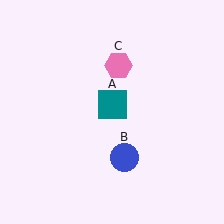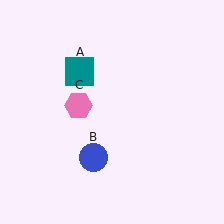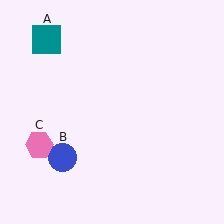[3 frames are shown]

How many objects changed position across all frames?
3 objects changed position: teal square (object A), blue circle (object B), pink hexagon (object C).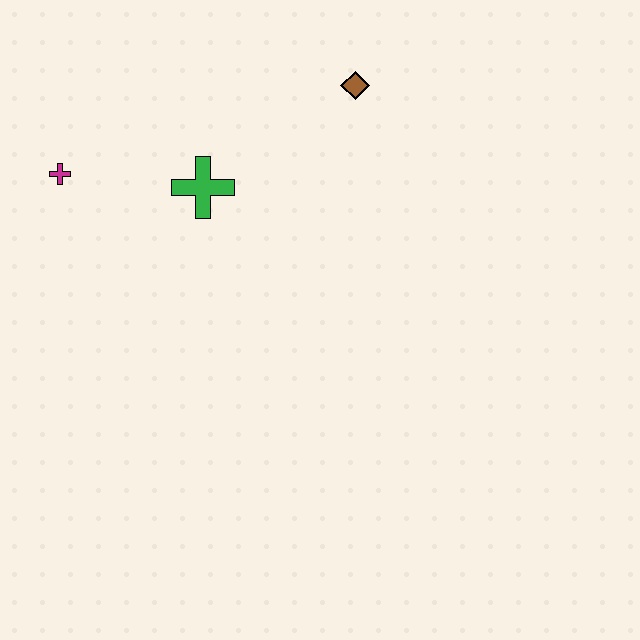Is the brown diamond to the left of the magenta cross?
No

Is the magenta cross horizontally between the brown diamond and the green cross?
No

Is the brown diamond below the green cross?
No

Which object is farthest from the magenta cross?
The brown diamond is farthest from the magenta cross.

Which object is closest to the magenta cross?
The green cross is closest to the magenta cross.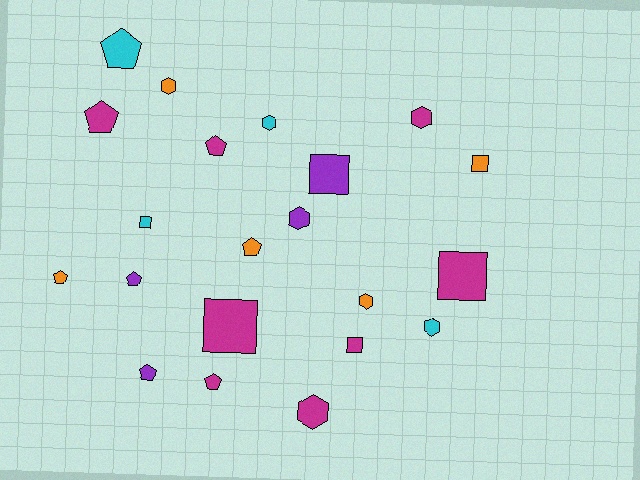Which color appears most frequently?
Magenta, with 8 objects.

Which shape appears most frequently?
Pentagon, with 8 objects.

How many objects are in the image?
There are 21 objects.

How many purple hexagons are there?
There is 1 purple hexagon.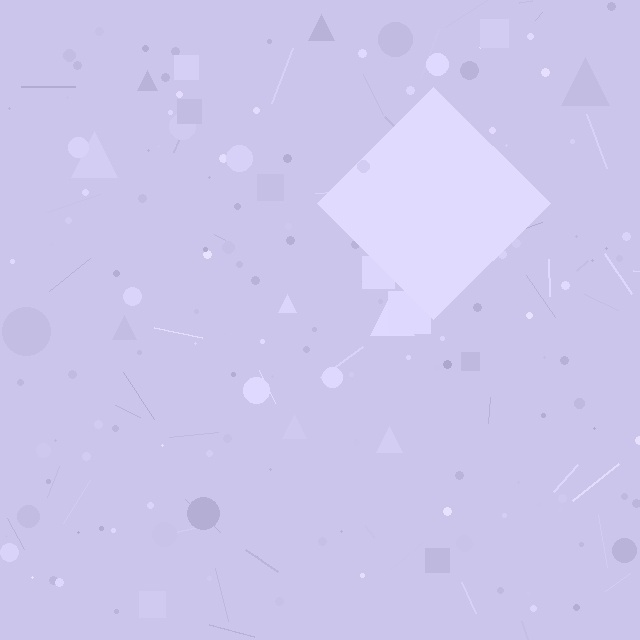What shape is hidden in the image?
A diamond is hidden in the image.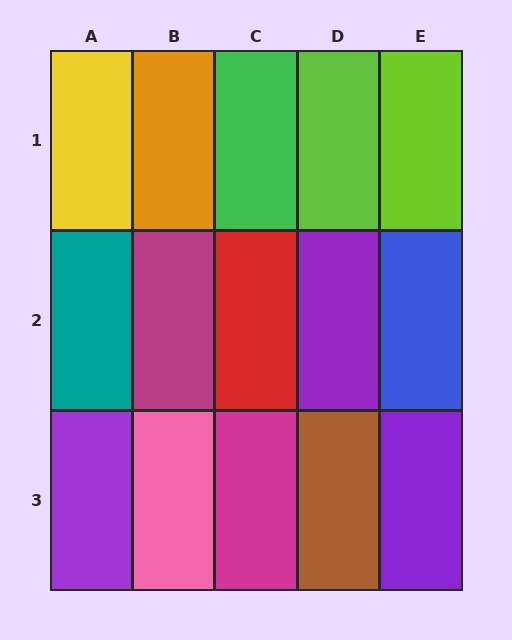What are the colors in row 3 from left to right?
Purple, pink, magenta, brown, purple.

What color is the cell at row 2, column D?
Purple.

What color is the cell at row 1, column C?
Green.